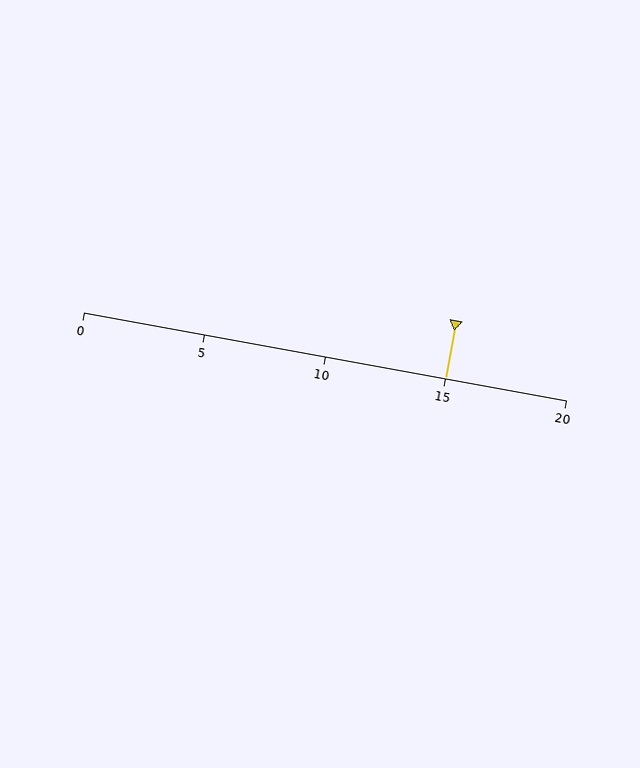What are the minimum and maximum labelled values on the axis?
The axis runs from 0 to 20.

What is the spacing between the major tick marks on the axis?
The major ticks are spaced 5 apart.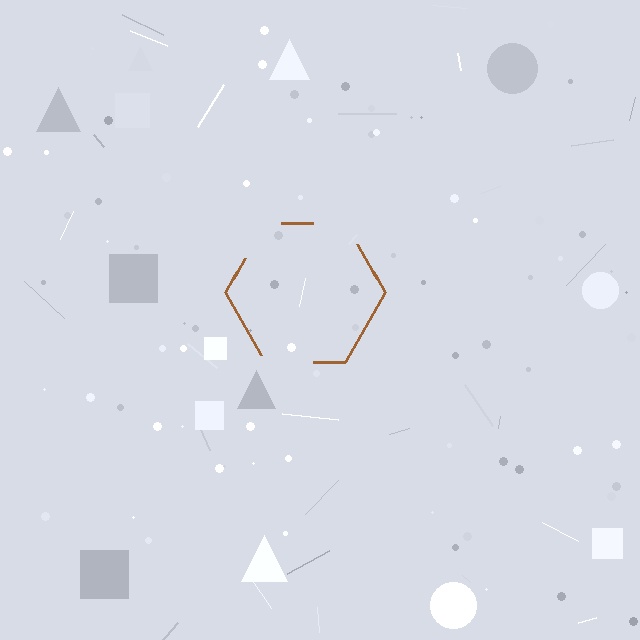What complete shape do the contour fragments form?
The contour fragments form a hexagon.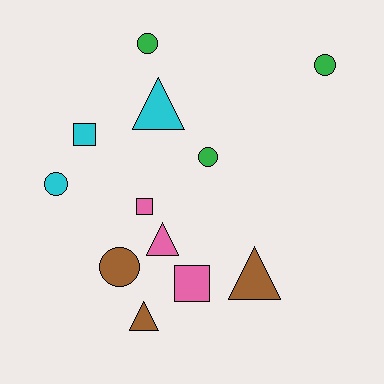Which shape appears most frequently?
Circle, with 5 objects.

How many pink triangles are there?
There is 1 pink triangle.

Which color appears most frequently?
Brown, with 3 objects.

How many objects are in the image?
There are 12 objects.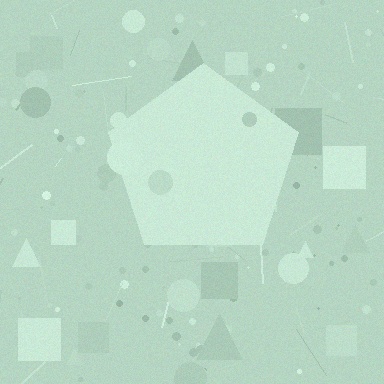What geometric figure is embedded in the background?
A pentagon is embedded in the background.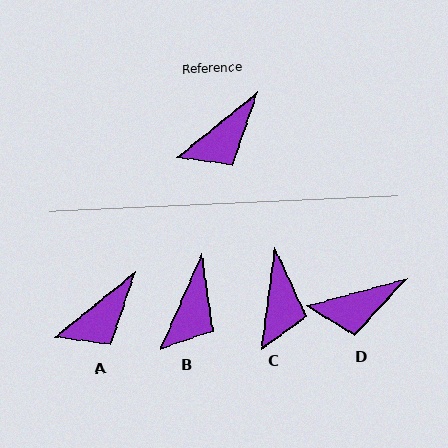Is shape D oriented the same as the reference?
No, it is off by about 23 degrees.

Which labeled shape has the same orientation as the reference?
A.